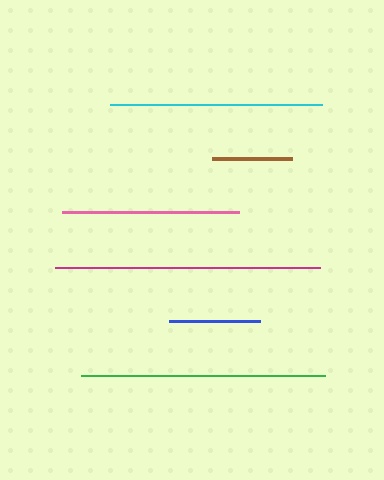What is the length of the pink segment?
The pink segment is approximately 177 pixels long.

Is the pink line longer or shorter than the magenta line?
The magenta line is longer than the pink line.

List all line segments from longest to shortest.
From longest to shortest: magenta, green, cyan, pink, blue, brown.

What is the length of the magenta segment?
The magenta segment is approximately 265 pixels long.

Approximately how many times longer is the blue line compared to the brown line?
The blue line is approximately 1.1 times the length of the brown line.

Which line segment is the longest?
The magenta line is the longest at approximately 265 pixels.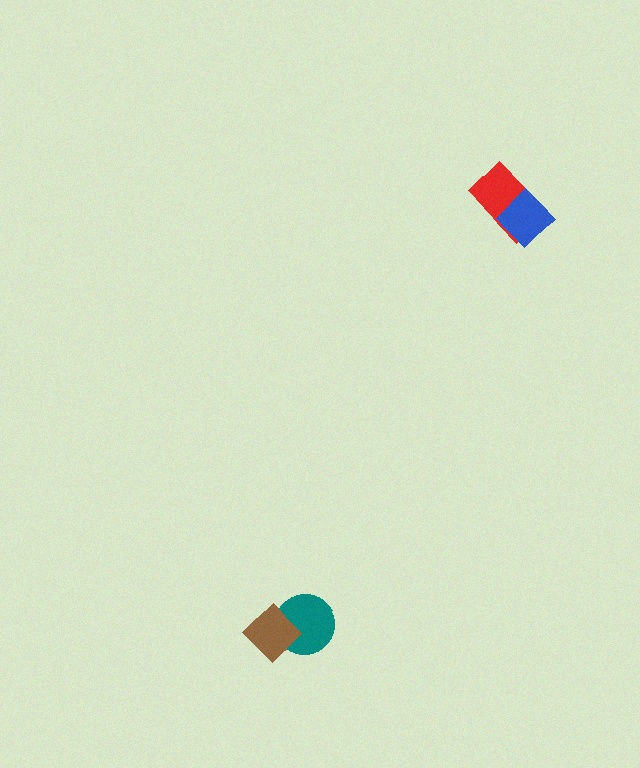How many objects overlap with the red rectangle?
1 object overlaps with the red rectangle.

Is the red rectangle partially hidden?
Yes, it is partially covered by another shape.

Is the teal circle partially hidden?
Yes, it is partially covered by another shape.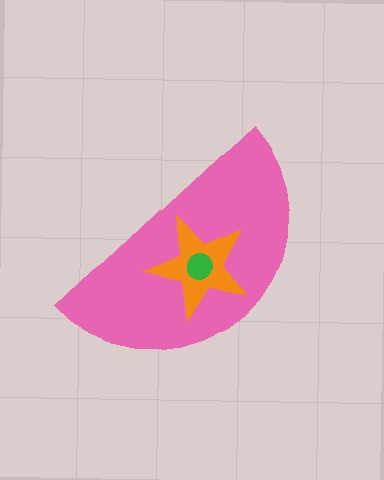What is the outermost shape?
The pink semicircle.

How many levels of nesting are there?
3.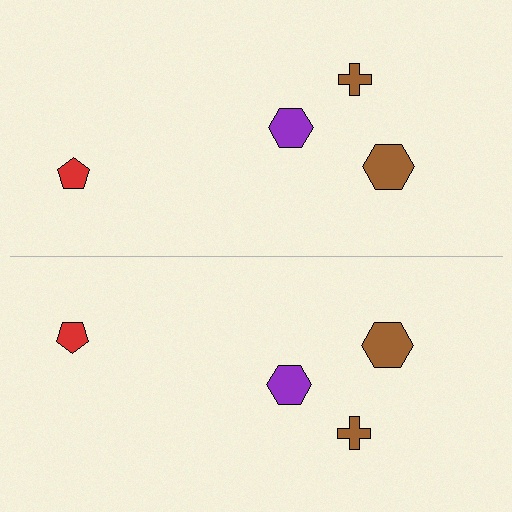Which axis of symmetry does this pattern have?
The pattern has a horizontal axis of symmetry running through the center of the image.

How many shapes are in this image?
There are 8 shapes in this image.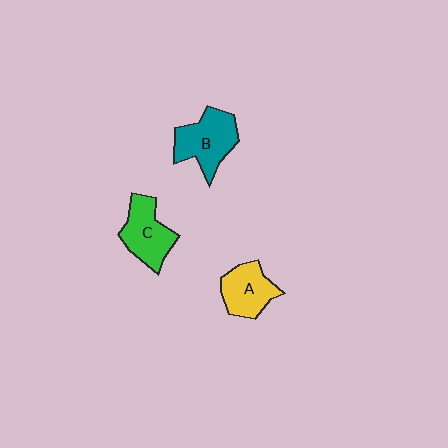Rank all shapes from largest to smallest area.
From largest to smallest: B (teal), C (green), A (yellow).